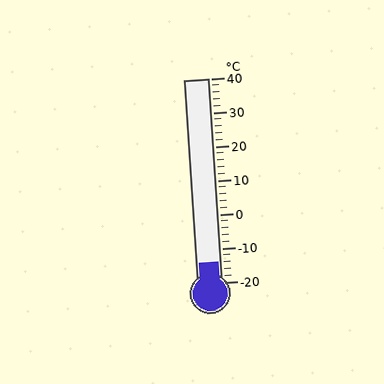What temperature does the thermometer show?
The thermometer shows approximately -14°C.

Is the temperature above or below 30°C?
The temperature is below 30°C.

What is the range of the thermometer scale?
The thermometer scale ranges from -20°C to 40°C.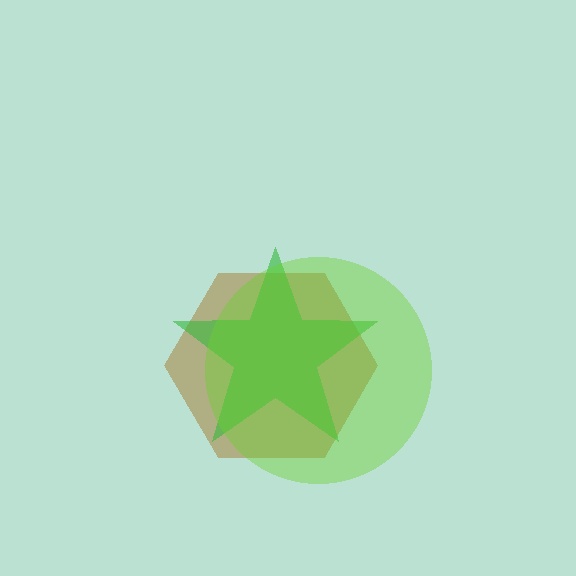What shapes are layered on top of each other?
The layered shapes are: a brown hexagon, a green star, a lime circle.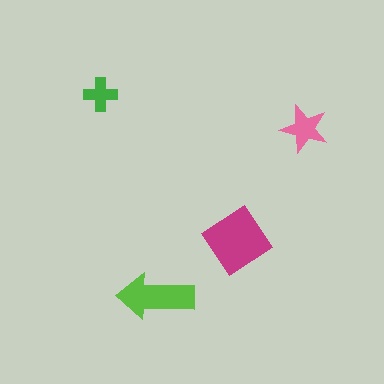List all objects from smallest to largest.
The green cross, the pink star, the lime arrow, the magenta diamond.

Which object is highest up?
The green cross is topmost.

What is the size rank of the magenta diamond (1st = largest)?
1st.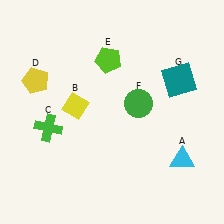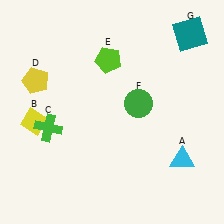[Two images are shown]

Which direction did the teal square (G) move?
The teal square (G) moved up.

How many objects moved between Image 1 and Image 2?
2 objects moved between the two images.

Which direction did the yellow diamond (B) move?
The yellow diamond (B) moved left.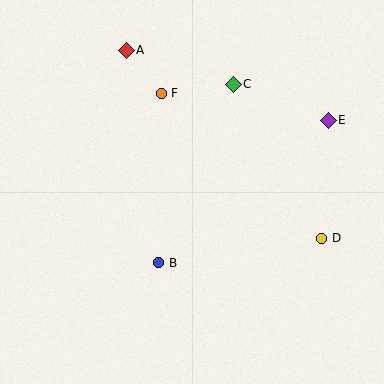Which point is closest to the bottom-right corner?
Point D is closest to the bottom-right corner.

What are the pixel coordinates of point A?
Point A is at (126, 50).